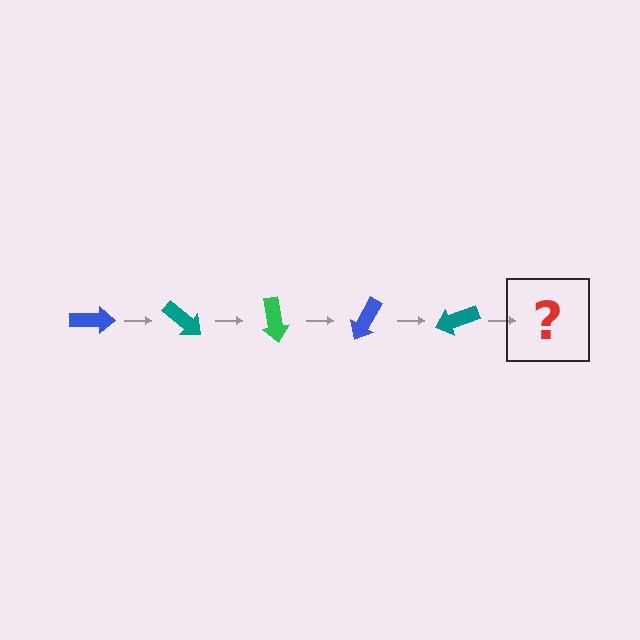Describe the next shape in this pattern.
It should be a green arrow, rotated 200 degrees from the start.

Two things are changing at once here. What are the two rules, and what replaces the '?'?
The two rules are that it rotates 40 degrees each step and the color cycles through blue, teal, and green. The '?' should be a green arrow, rotated 200 degrees from the start.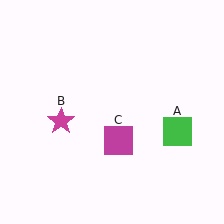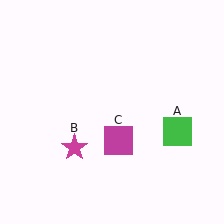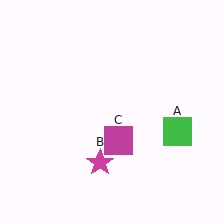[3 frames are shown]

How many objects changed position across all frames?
1 object changed position: magenta star (object B).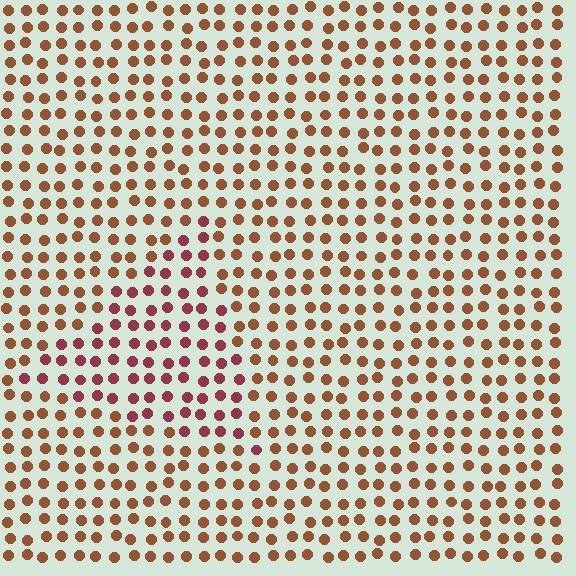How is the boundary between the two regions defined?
The boundary is defined purely by a slight shift in hue (about 36 degrees). Spacing, size, and orientation are identical on both sides.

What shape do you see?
I see a triangle.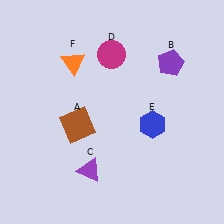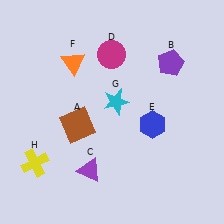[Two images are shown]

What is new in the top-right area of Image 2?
A cyan star (G) was added in the top-right area of Image 2.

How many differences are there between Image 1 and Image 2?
There are 2 differences between the two images.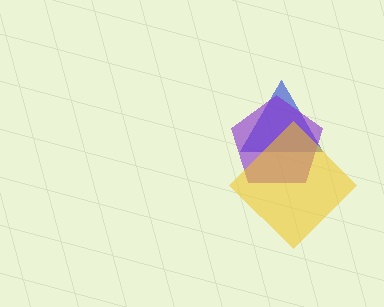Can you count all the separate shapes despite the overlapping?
Yes, there are 3 separate shapes.